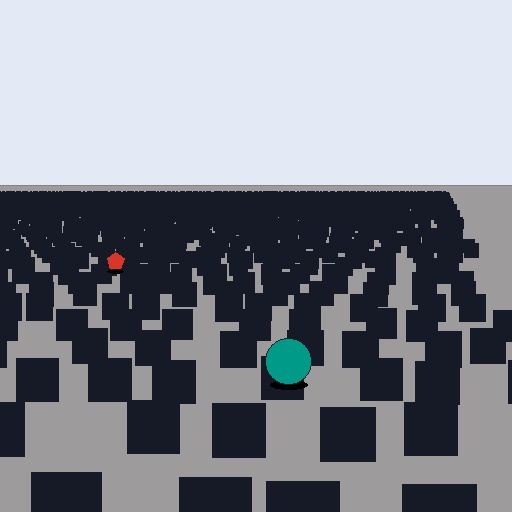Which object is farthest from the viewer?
The red pentagon is farthest from the viewer. It appears smaller and the ground texture around it is denser.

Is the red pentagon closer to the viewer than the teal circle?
No. The teal circle is closer — you can tell from the texture gradient: the ground texture is coarser near it.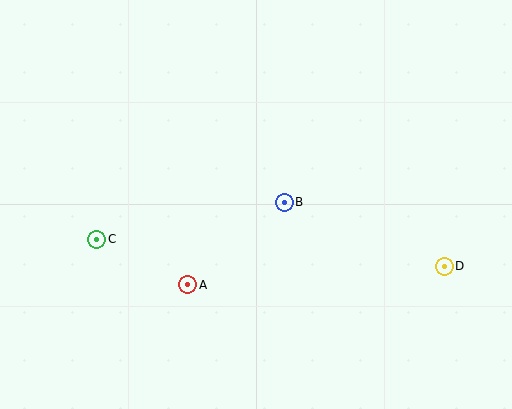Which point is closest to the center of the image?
Point B at (284, 202) is closest to the center.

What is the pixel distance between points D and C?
The distance between D and C is 349 pixels.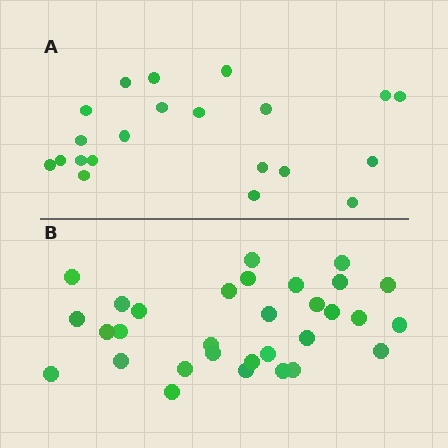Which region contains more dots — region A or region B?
Region B (the bottom region) has more dots.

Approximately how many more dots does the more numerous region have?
Region B has roughly 10 or so more dots than region A.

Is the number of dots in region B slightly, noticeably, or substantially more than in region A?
Region B has substantially more. The ratio is roughly 1.5 to 1.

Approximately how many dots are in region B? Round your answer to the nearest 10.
About 30 dots. (The exact count is 31, which rounds to 30.)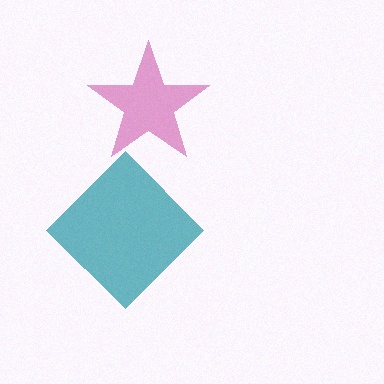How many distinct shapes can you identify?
There are 2 distinct shapes: a magenta star, a teal diamond.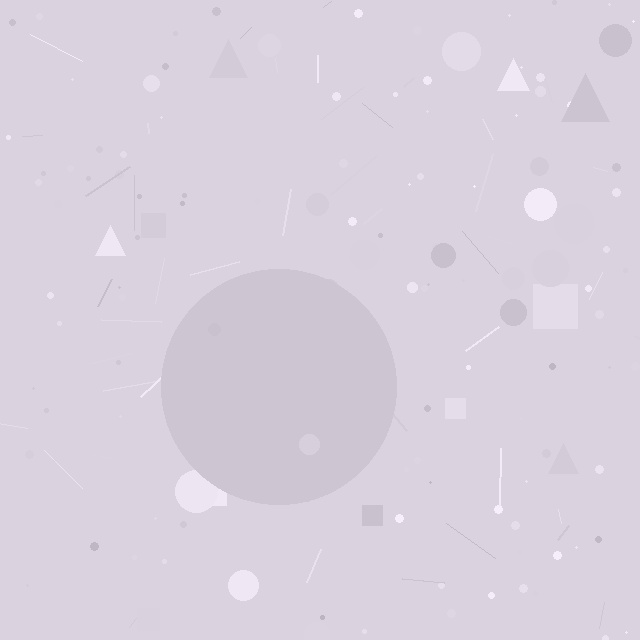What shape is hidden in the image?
A circle is hidden in the image.